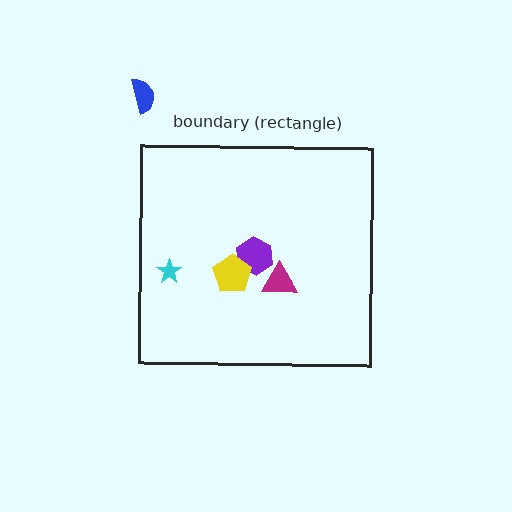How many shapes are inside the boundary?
4 inside, 1 outside.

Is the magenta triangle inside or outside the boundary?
Inside.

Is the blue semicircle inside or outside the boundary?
Outside.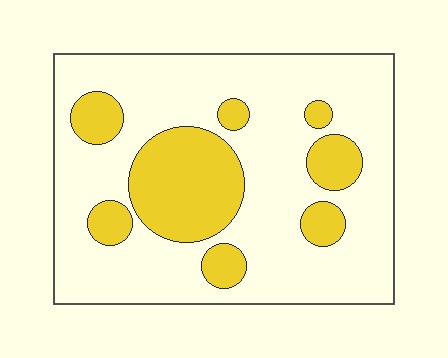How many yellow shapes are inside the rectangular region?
8.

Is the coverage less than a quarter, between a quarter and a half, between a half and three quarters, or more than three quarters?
Between a quarter and a half.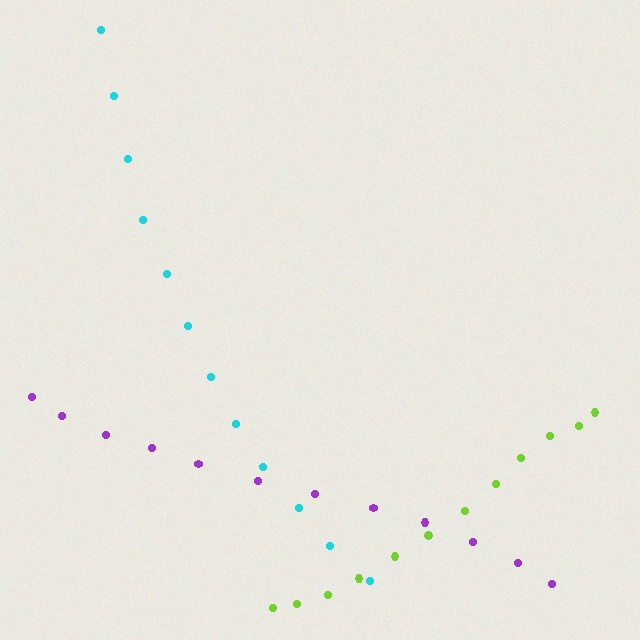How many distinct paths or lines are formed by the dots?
There are 3 distinct paths.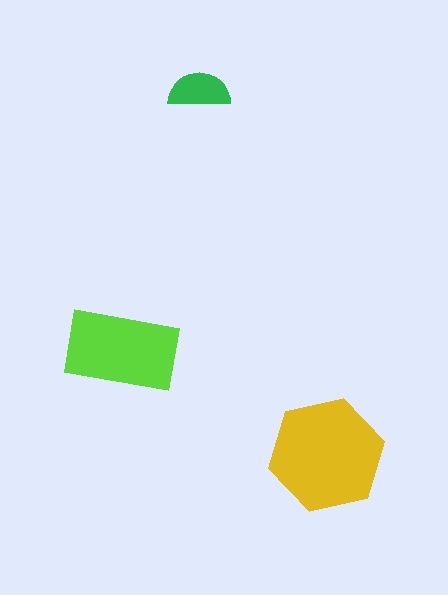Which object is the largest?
The yellow hexagon.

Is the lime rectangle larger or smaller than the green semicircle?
Larger.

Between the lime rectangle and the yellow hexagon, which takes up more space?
The yellow hexagon.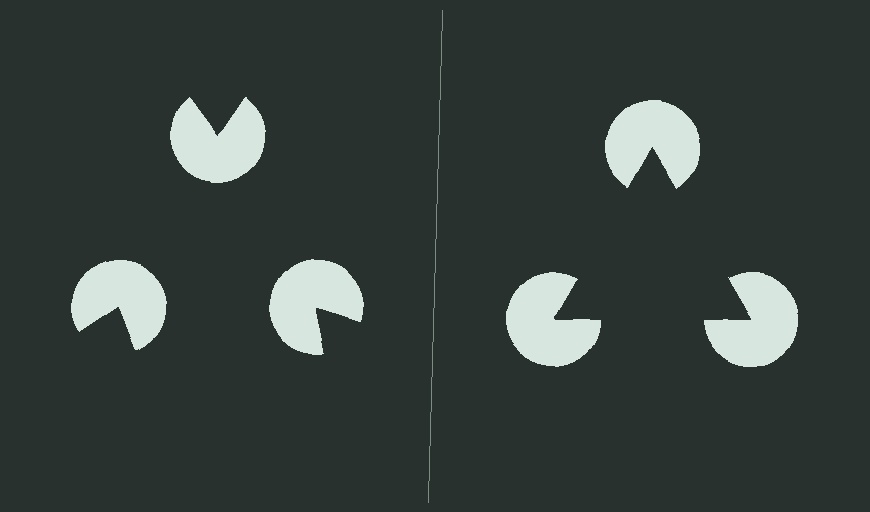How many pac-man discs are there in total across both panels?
6 — 3 on each side.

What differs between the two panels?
The pac-man discs are positioned identically on both sides; only the wedge orientations differ. On the right they align to a triangle; on the left they are misaligned.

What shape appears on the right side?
An illusory triangle.